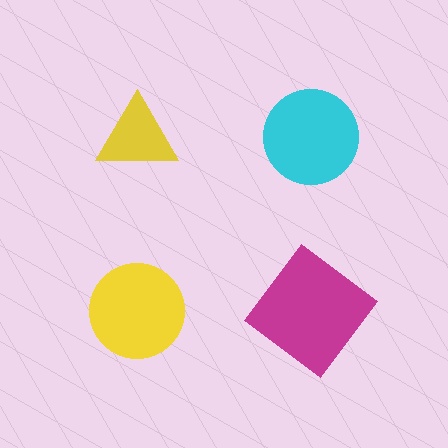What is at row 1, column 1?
A yellow triangle.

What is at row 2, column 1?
A yellow circle.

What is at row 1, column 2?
A cyan circle.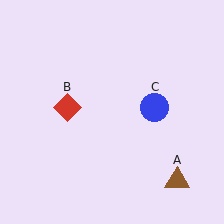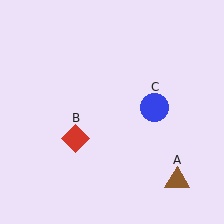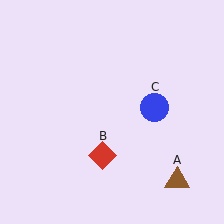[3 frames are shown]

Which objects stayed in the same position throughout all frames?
Brown triangle (object A) and blue circle (object C) remained stationary.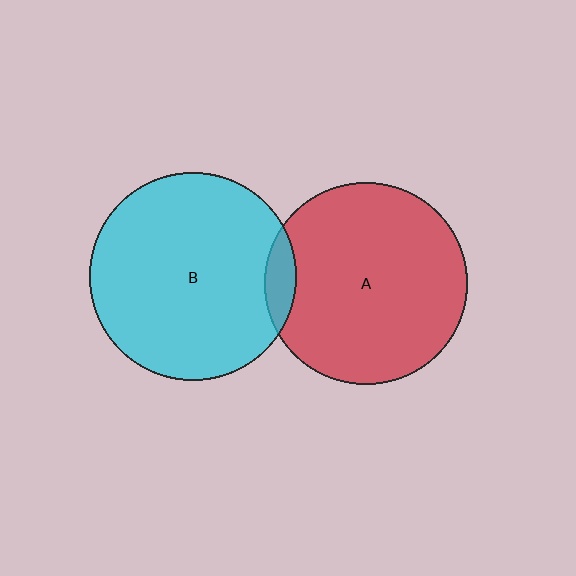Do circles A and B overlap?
Yes.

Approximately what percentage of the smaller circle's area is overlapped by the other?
Approximately 5%.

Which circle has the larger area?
Circle B (cyan).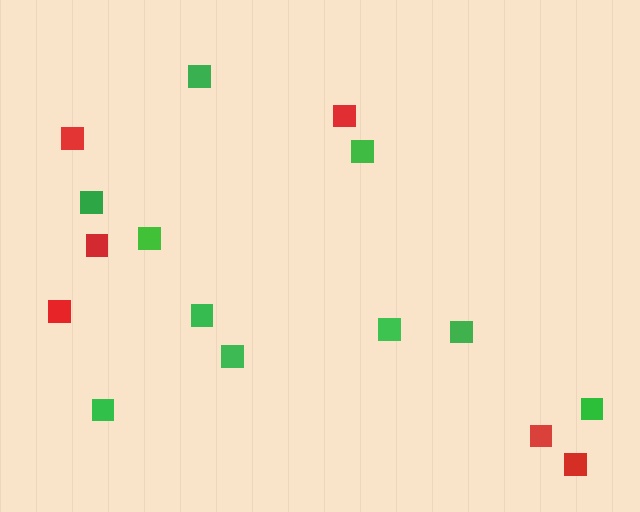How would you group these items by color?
There are 2 groups: one group of green squares (10) and one group of red squares (6).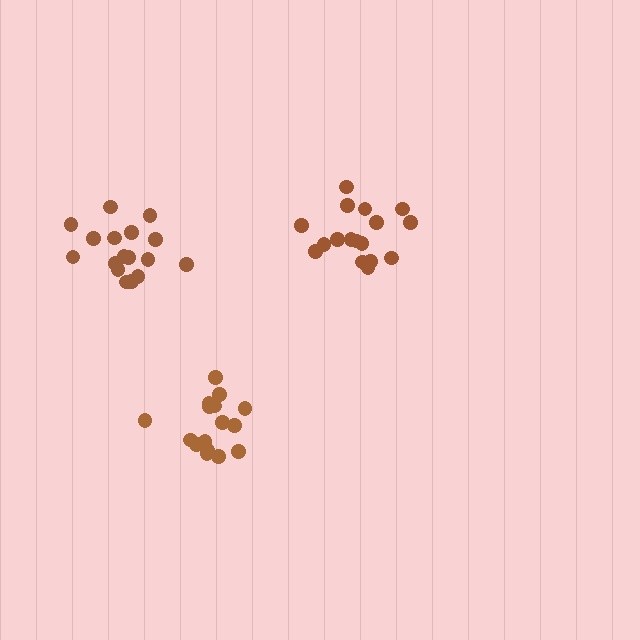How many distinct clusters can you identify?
There are 3 distinct clusters.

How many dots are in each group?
Group 1: 16 dots, Group 2: 17 dots, Group 3: 17 dots (50 total).